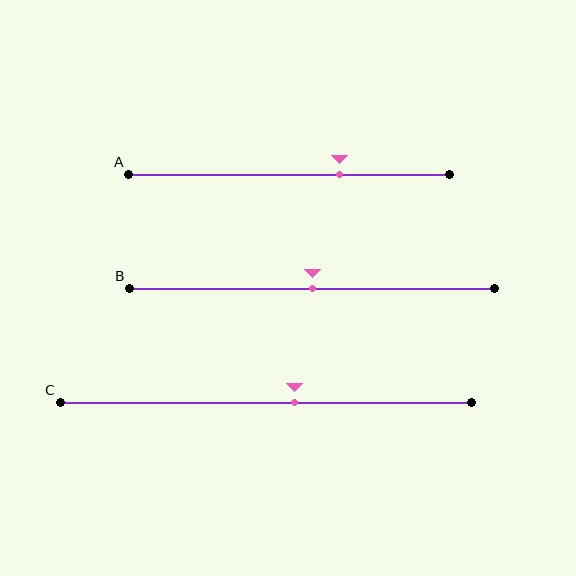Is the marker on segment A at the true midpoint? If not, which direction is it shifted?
No, the marker on segment A is shifted to the right by about 16% of the segment length.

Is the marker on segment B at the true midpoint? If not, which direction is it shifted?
Yes, the marker on segment B is at the true midpoint.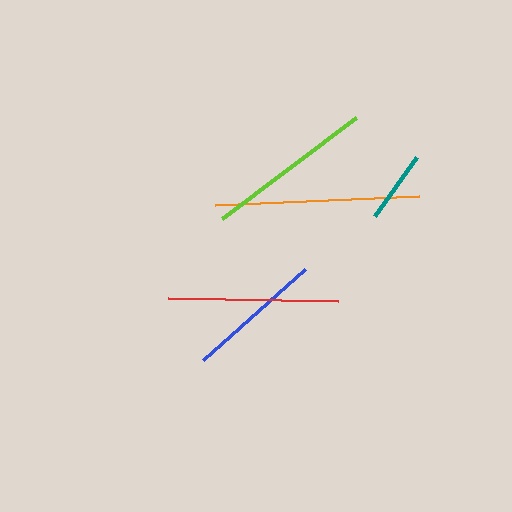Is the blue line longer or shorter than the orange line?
The orange line is longer than the blue line.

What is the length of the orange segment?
The orange segment is approximately 204 pixels long.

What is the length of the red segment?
The red segment is approximately 171 pixels long.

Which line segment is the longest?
The orange line is the longest at approximately 204 pixels.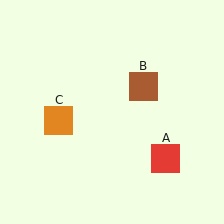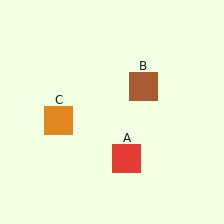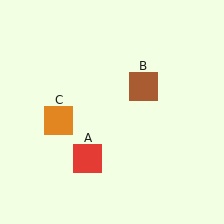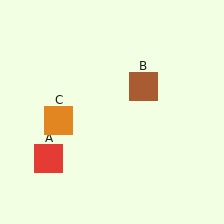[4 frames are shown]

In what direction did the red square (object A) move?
The red square (object A) moved left.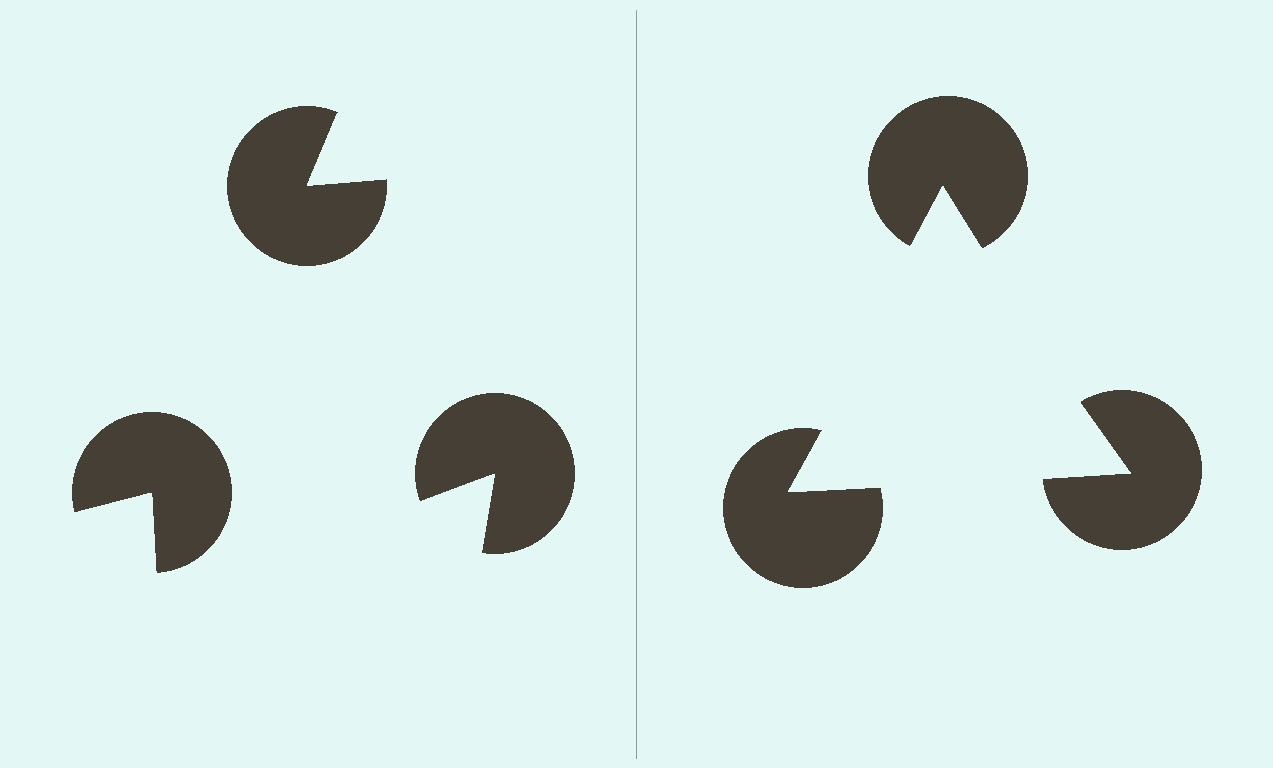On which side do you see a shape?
An illusory triangle appears on the right side. On the left side the wedge cuts are rotated, so no coherent shape forms.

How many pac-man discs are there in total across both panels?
6 — 3 on each side.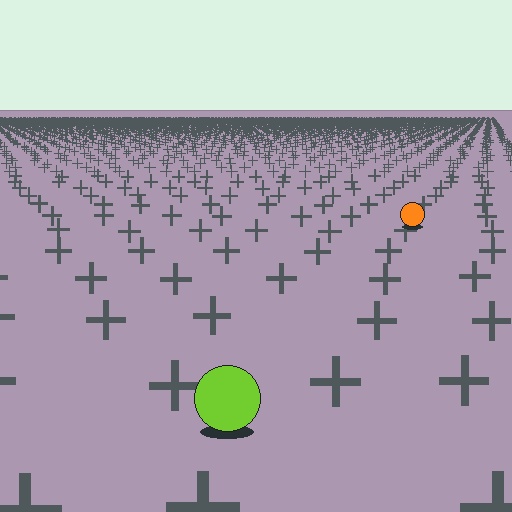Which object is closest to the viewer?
The lime circle is closest. The texture marks near it are larger and more spread out.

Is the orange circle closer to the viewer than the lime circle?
No. The lime circle is closer — you can tell from the texture gradient: the ground texture is coarser near it.